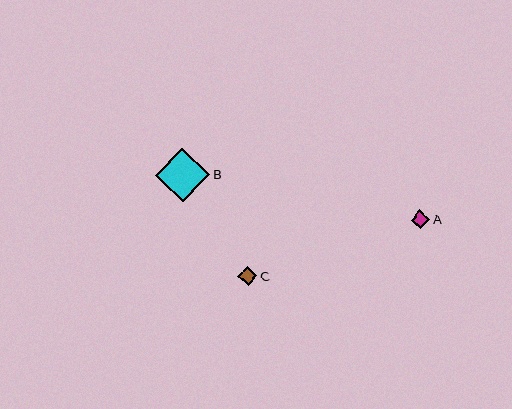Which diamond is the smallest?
Diamond A is the smallest with a size of approximately 19 pixels.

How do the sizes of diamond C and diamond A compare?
Diamond C and diamond A are approximately the same size.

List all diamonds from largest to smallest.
From largest to smallest: B, C, A.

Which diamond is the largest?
Diamond B is the largest with a size of approximately 55 pixels.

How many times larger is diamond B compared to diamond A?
Diamond B is approximately 2.9 times the size of diamond A.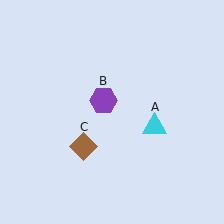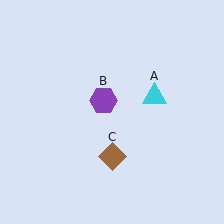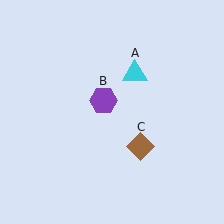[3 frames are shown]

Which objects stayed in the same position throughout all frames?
Purple hexagon (object B) remained stationary.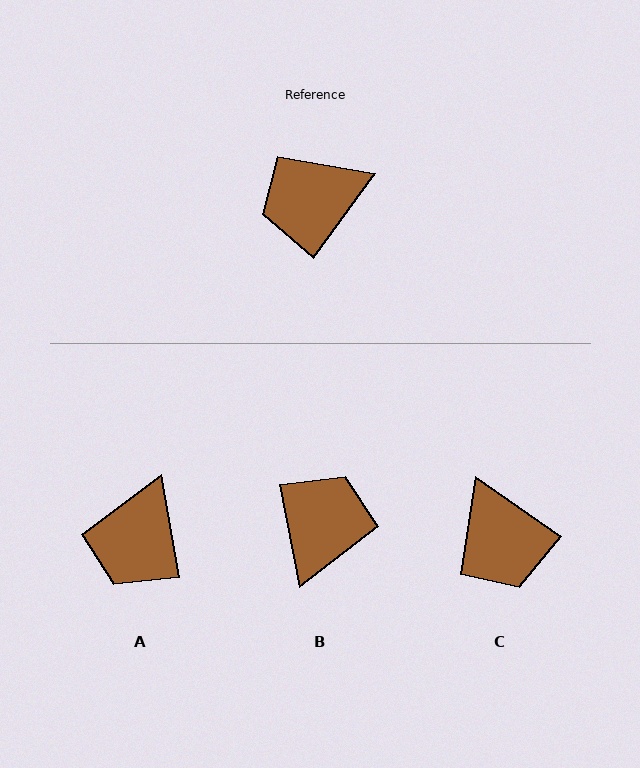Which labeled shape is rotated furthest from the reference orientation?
B, about 132 degrees away.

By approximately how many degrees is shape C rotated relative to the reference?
Approximately 91 degrees counter-clockwise.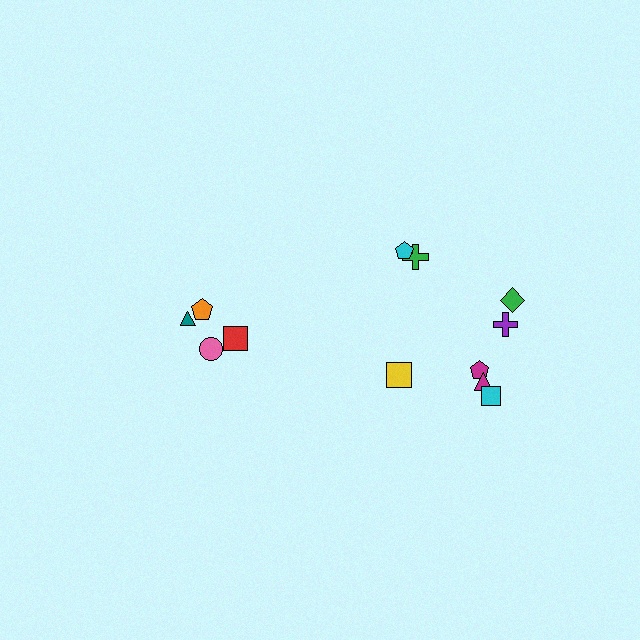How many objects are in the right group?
There are 8 objects.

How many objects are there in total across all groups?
There are 12 objects.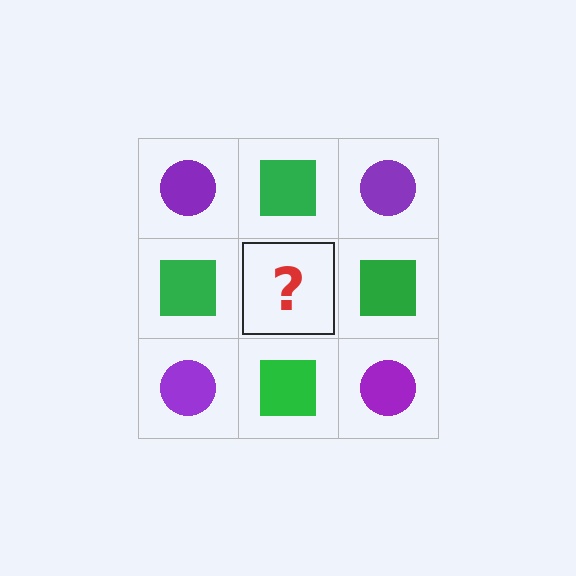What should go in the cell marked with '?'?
The missing cell should contain a purple circle.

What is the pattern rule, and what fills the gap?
The rule is that it alternates purple circle and green square in a checkerboard pattern. The gap should be filled with a purple circle.